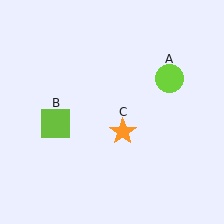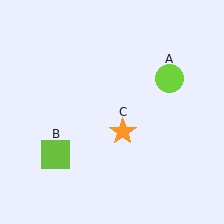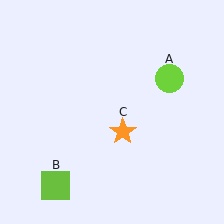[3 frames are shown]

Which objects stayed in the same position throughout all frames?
Lime circle (object A) and orange star (object C) remained stationary.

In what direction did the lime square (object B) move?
The lime square (object B) moved down.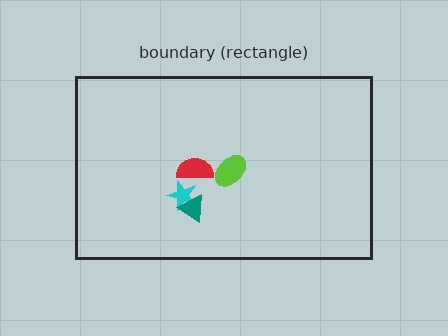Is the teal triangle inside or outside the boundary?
Inside.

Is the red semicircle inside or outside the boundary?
Inside.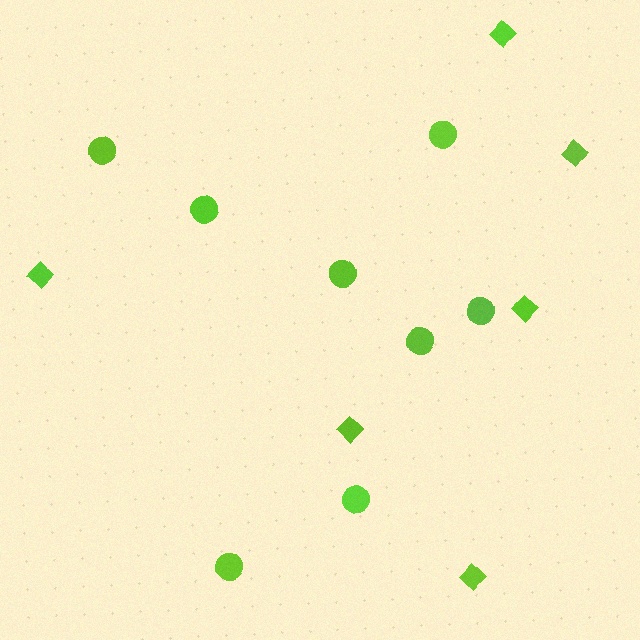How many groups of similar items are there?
There are 2 groups: one group of diamonds (6) and one group of circles (8).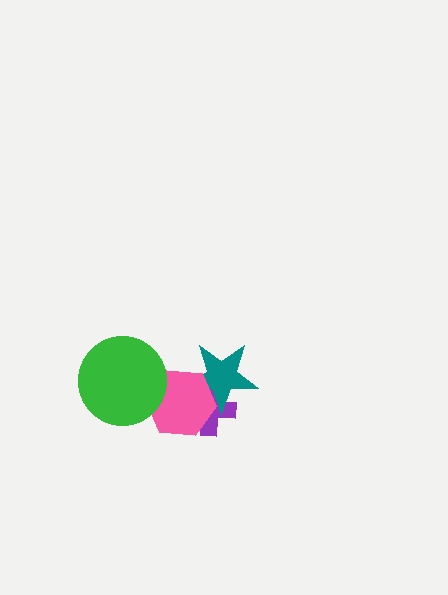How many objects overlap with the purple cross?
2 objects overlap with the purple cross.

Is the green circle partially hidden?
No, no other shape covers it.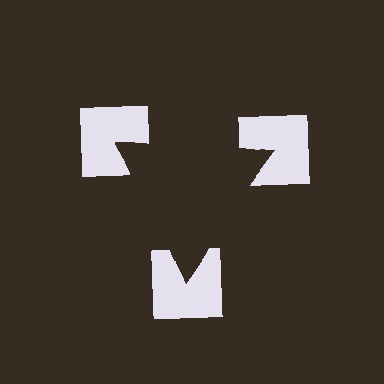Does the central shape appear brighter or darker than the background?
It typically appears slightly darker than the background, even though no actual brightness change is drawn.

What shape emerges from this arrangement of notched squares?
An illusory triangle — its edges are inferred from the aligned wedge cuts in the notched squares, not physically drawn.